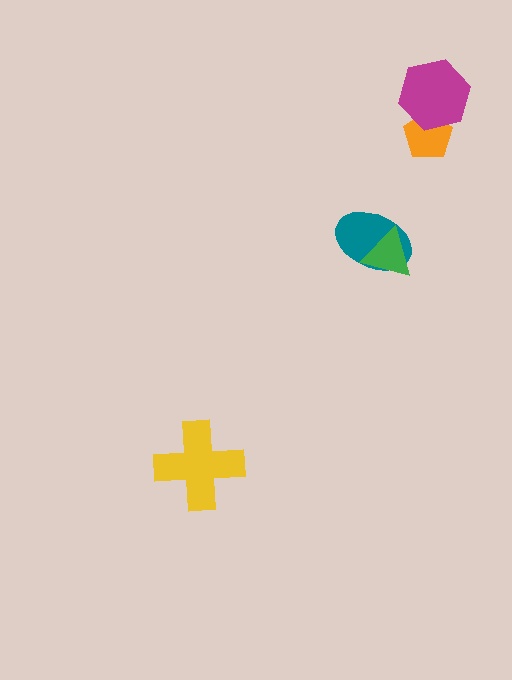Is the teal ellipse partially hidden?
Yes, it is partially covered by another shape.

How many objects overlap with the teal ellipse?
1 object overlaps with the teal ellipse.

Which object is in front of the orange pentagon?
The magenta hexagon is in front of the orange pentagon.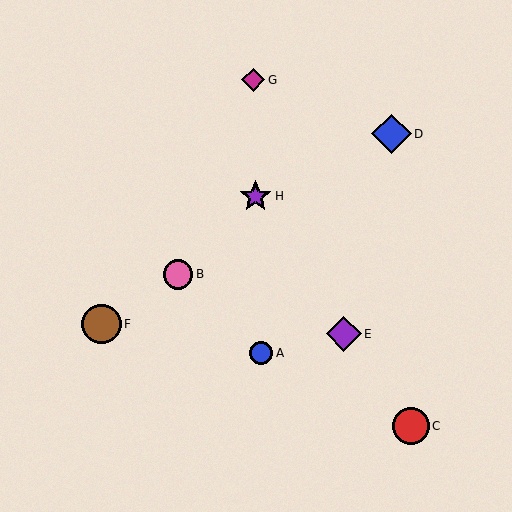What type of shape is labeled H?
Shape H is a purple star.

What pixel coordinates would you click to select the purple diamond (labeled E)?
Click at (344, 334) to select the purple diamond E.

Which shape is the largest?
The brown circle (labeled F) is the largest.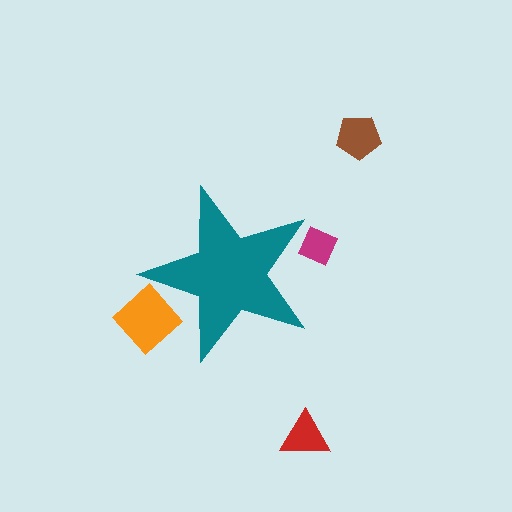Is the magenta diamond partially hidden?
Yes, the magenta diamond is partially hidden behind the teal star.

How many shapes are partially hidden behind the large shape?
2 shapes are partially hidden.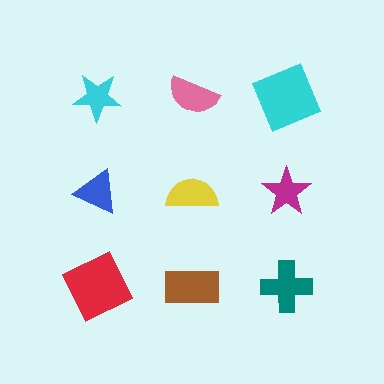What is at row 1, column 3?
A cyan square.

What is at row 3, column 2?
A brown rectangle.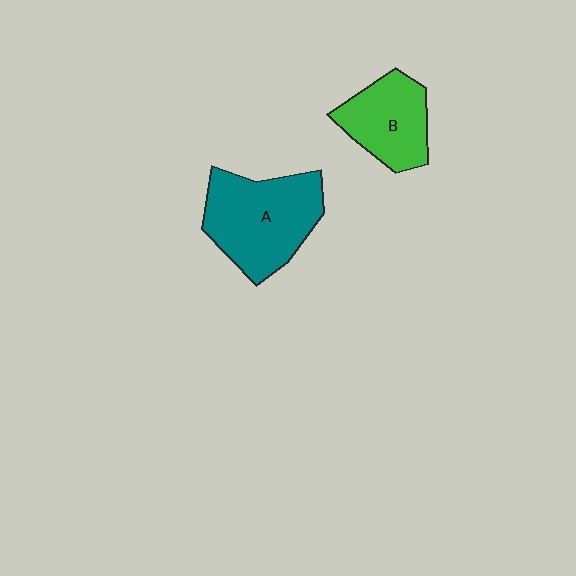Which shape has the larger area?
Shape A (teal).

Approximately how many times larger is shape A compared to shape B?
Approximately 1.5 times.